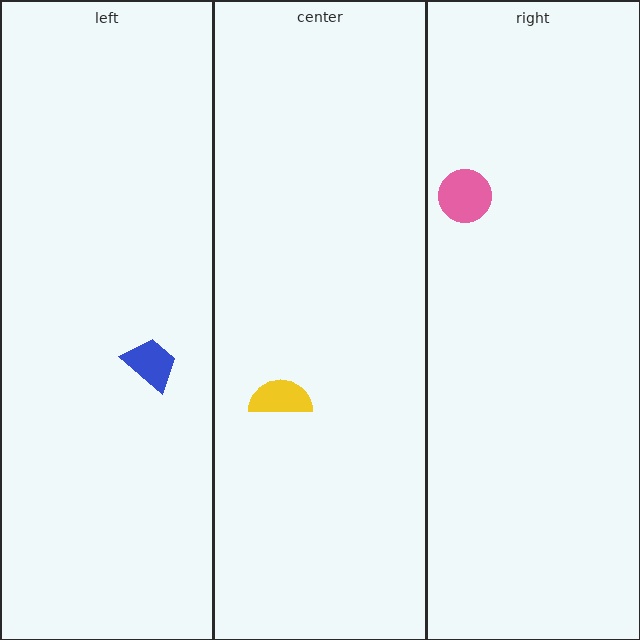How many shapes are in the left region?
1.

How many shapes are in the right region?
1.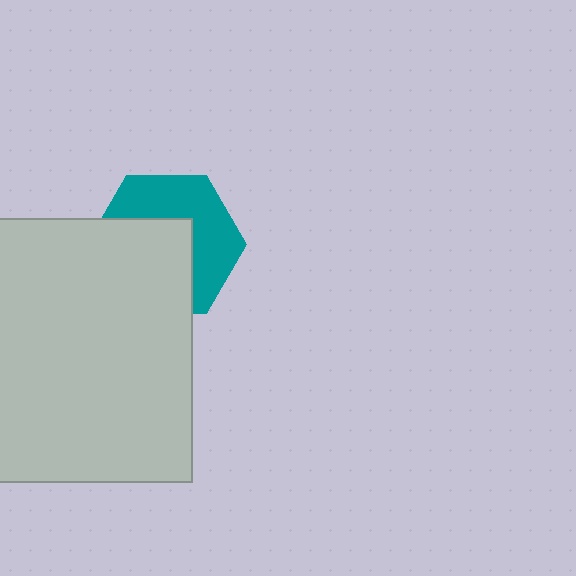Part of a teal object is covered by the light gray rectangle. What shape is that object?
It is a hexagon.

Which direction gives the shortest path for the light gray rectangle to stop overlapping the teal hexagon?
Moving toward the lower-left gives the shortest separation.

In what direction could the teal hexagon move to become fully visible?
The teal hexagon could move toward the upper-right. That would shift it out from behind the light gray rectangle entirely.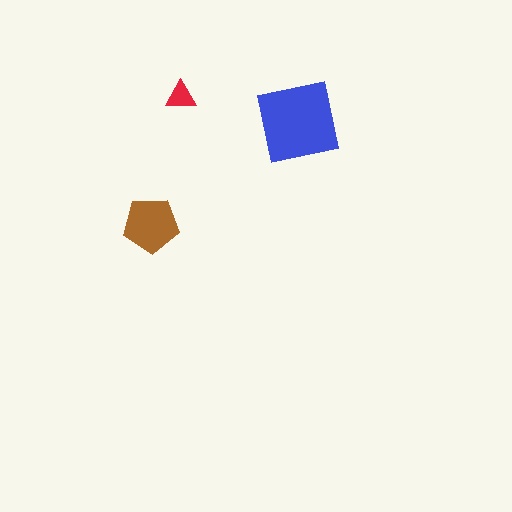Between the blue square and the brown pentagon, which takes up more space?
The blue square.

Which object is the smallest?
The red triangle.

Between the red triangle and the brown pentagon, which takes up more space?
The brown pentagon.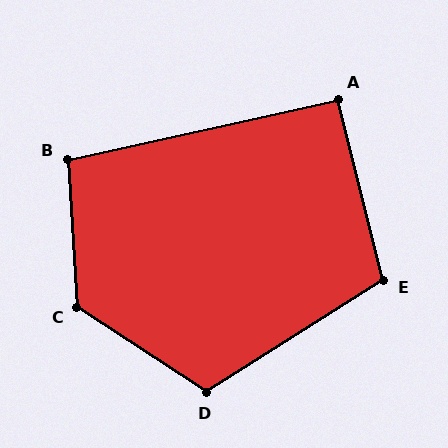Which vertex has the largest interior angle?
C, at approximately 127 degrees.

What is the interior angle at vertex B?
Approximately 99 degrees (obtuse).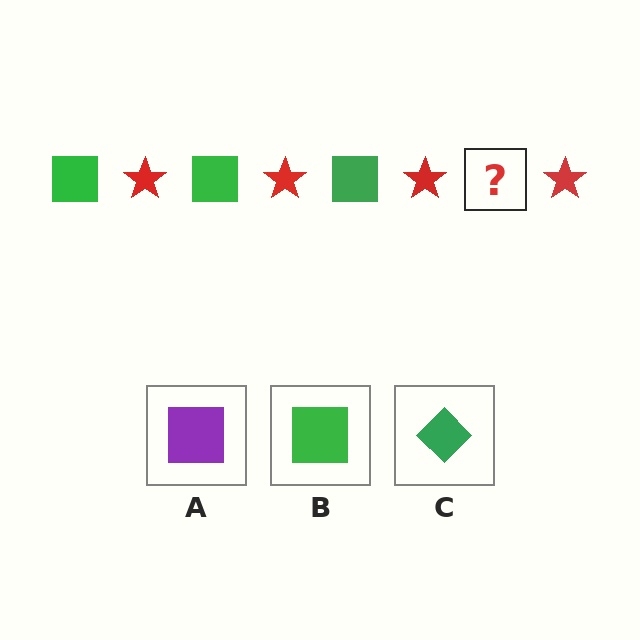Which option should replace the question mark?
Option B.